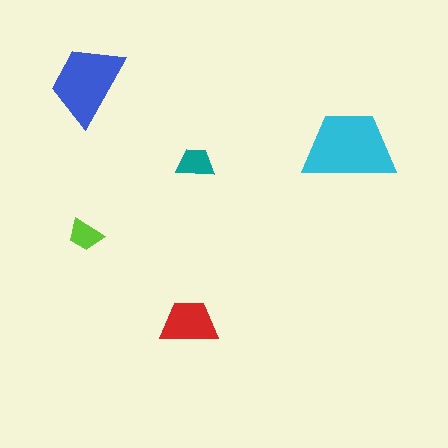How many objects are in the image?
There are 5 objects in the image.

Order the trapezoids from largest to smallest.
the cyan one, the blue one, the red one, the teal one, the lime one.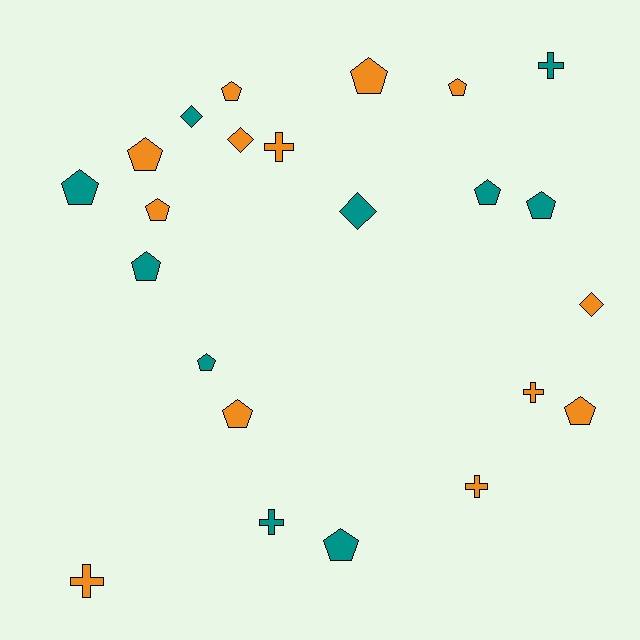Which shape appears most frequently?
Pentagon, with 13 objects.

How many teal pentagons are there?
There are 6 teal pentagons.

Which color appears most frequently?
Orange, with 13 objects.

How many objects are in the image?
There are 23 objects.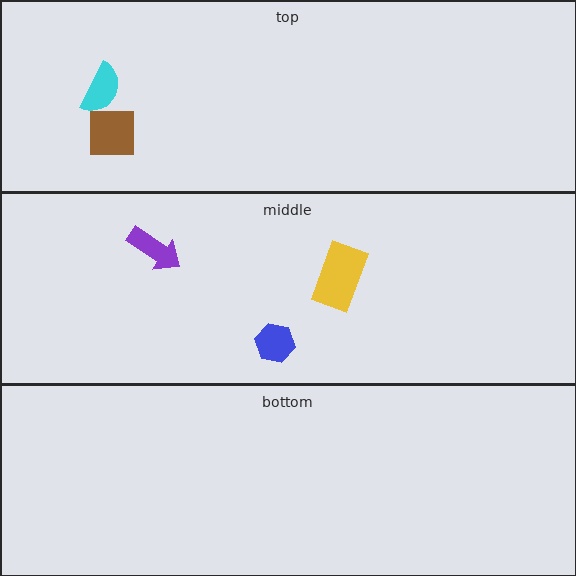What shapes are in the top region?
The cyan semicircle, the brown square.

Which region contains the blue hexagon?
The middle region.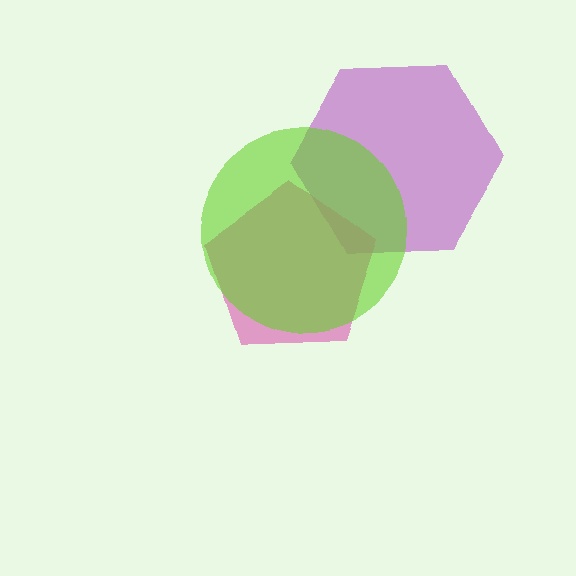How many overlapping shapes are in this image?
There are 3 overlapping shapes in the image.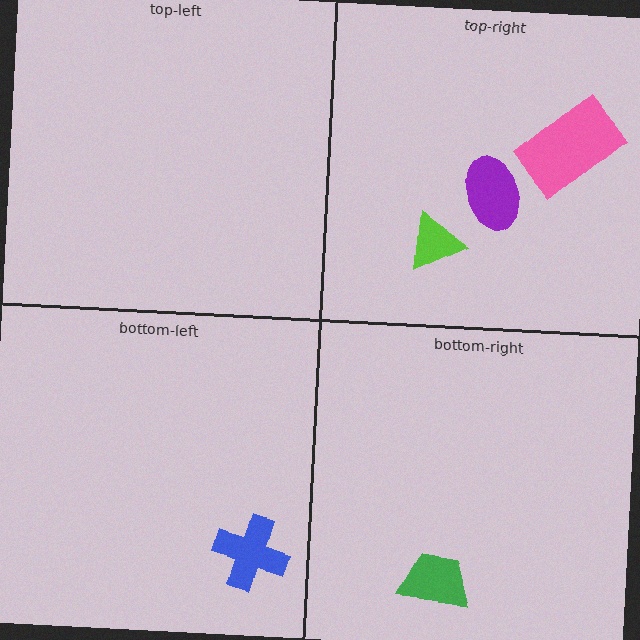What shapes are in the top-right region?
The pink rectangle, the lime triangle, the purple ellipse.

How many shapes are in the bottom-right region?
1.